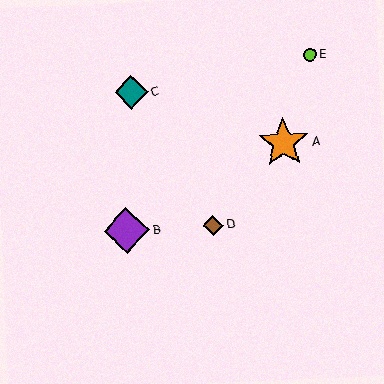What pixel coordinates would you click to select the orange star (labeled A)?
Click at (284, 142) to select the orange star A.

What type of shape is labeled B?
Shape B is a purple diamond.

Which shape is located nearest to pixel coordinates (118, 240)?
The purple diamond (labeled B) at (126, 231) is nearest to that location.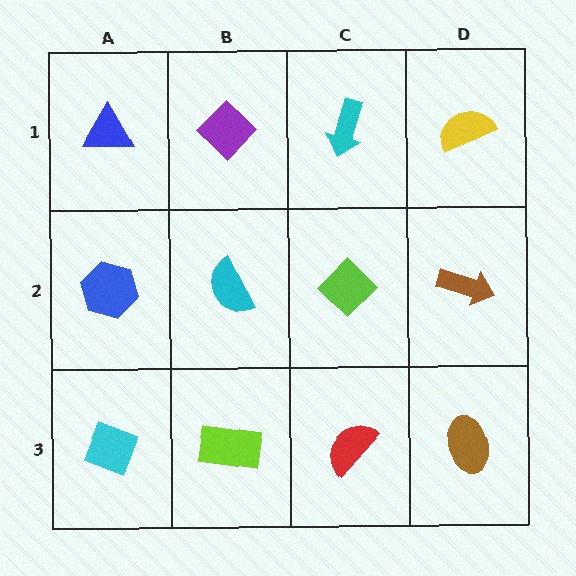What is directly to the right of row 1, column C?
A yellow semicircle.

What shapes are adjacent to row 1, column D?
A brown arrow (row 2, column D), a cyan arrow (row 1, column C).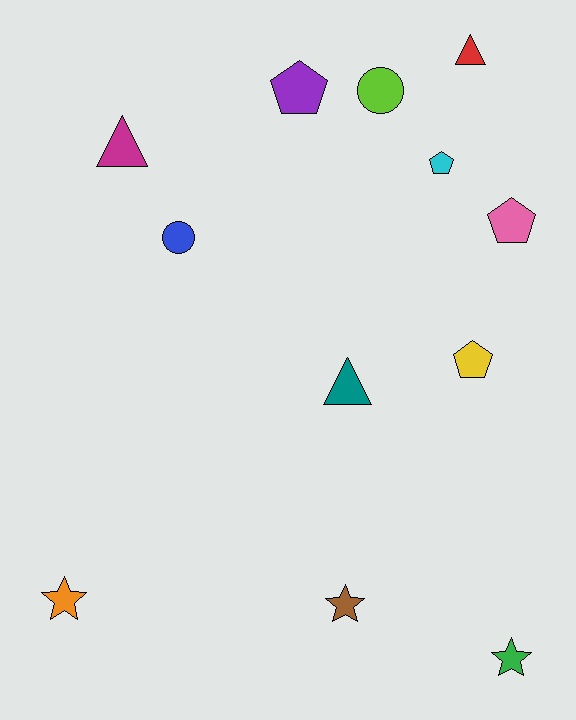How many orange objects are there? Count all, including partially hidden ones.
There is 1 orange object.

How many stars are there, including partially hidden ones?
There are 3 stars.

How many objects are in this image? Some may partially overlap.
There are 12 objects.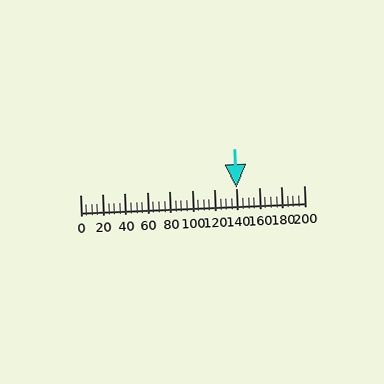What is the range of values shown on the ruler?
The ruler shows values from 0 to 200.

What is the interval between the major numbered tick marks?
The major tick marks are spaced 20 units apart.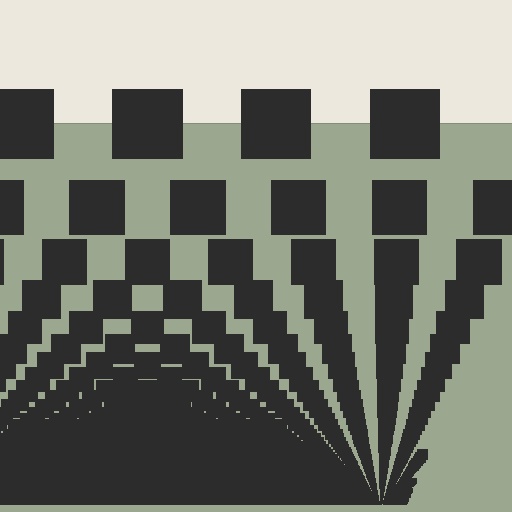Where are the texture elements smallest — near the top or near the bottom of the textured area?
Near the bottom.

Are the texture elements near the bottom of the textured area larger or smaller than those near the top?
Smaller. The gradient is inverted — elements near the bottom are smaller and denser.